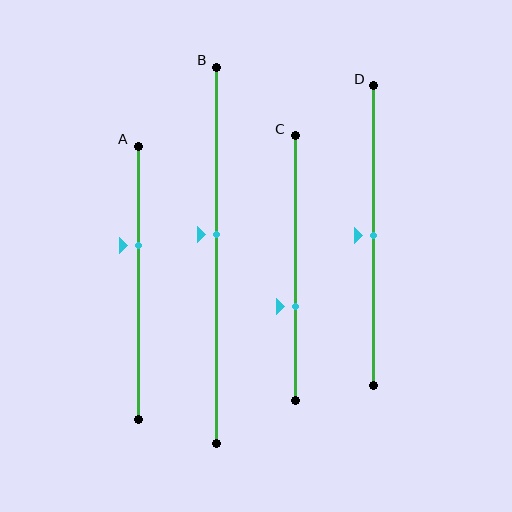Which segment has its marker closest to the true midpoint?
Segment D has its marker closest to the true midpoint.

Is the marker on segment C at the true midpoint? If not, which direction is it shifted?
No, the marker on segment C is shifted downward by about 14% of the segment length.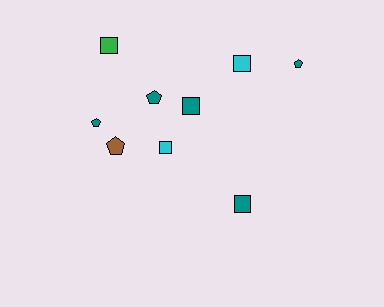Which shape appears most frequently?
Square, with 5 objects.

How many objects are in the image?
There are 9 objects.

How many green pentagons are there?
There are no green pentagons.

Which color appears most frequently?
Teal, with 5 objects.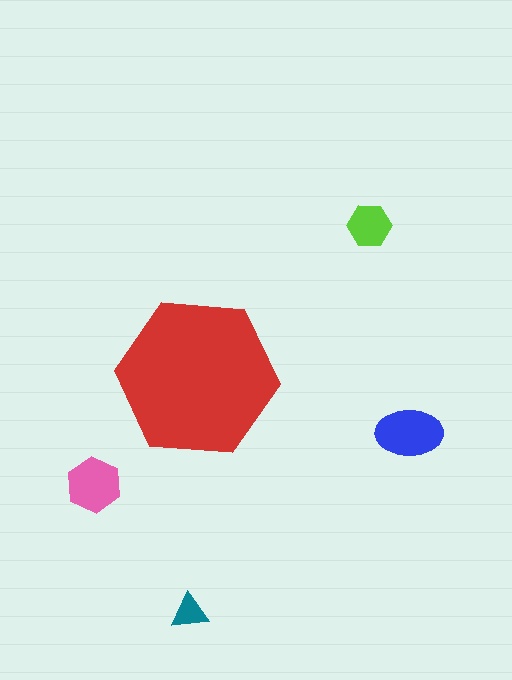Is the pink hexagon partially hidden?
No, the pink hexagon is fully visible.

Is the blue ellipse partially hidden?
No, the blue ellipse is fully visible.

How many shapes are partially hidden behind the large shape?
0 shapes are partially hidden.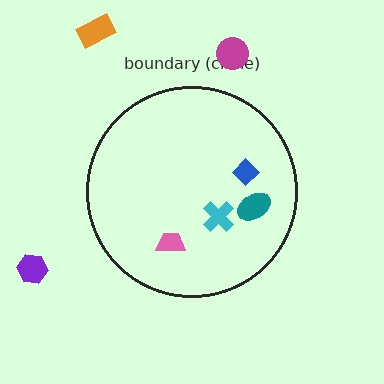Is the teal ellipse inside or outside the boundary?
Inside.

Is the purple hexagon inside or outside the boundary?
Outside.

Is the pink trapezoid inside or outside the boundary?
Inside.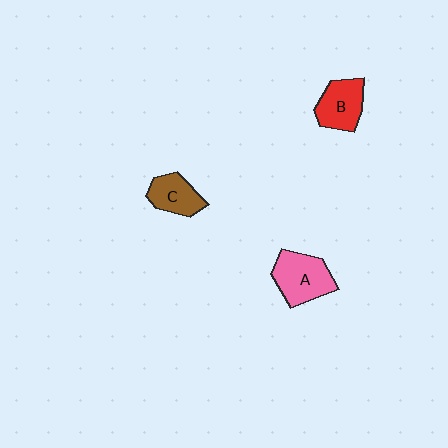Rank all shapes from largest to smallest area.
From largest to smallest: A (pink), B (red), C (brown).